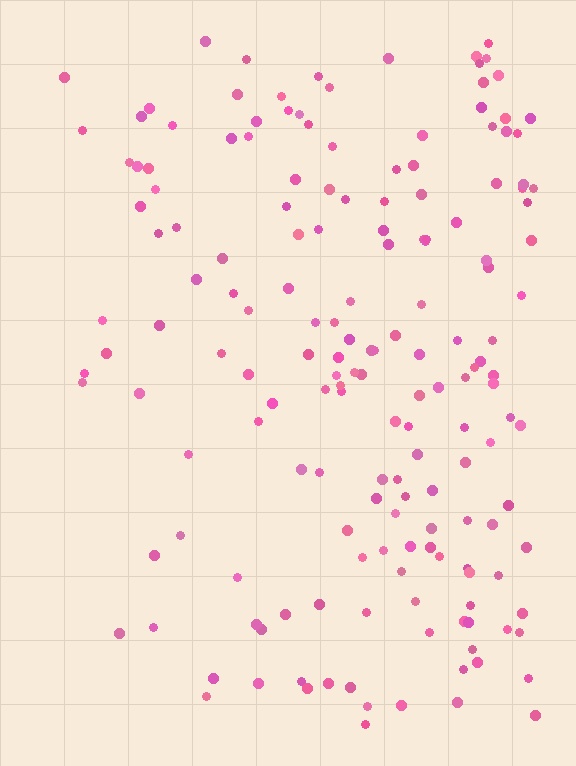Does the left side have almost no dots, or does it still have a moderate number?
Still a moderate number, just noticeably fewer than the right.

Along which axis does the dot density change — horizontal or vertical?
Horizontal.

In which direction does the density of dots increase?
From left to right, with the right side densest.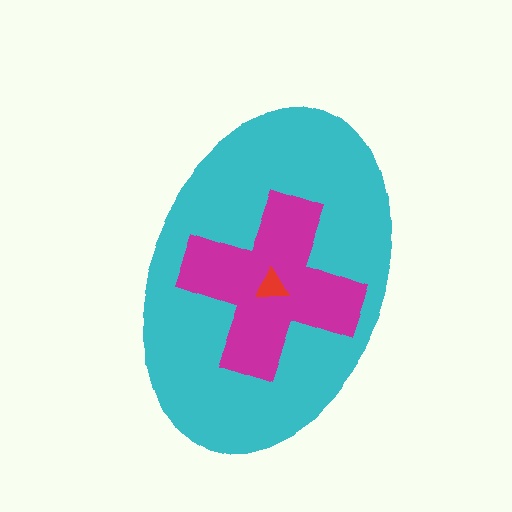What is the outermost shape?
The cyan ellipse.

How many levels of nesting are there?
3.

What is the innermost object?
The red triangle.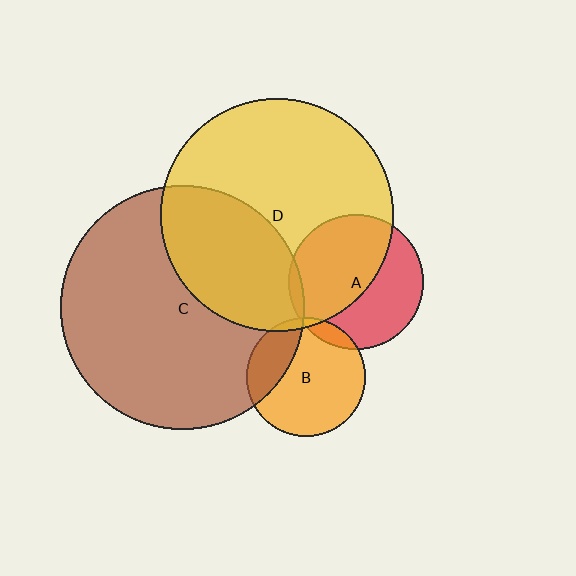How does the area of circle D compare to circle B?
Approximately 3.8 times.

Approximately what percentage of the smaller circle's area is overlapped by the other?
Approximately 5%.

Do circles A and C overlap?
Yes.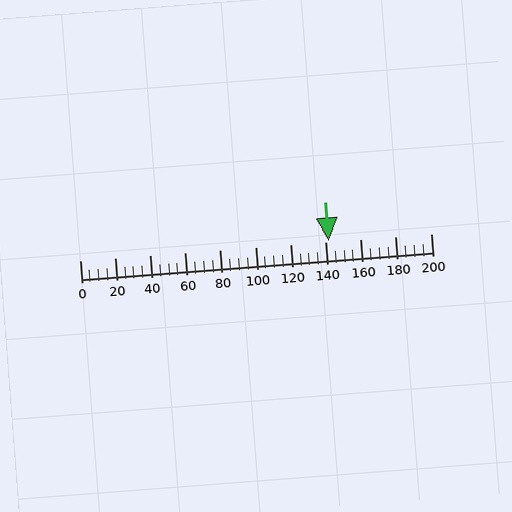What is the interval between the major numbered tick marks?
The major tick marks are spaced 20 units apart.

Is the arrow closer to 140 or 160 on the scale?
The arrow is closer to 140.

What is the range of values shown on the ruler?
The ruler shows values from 0 to 200.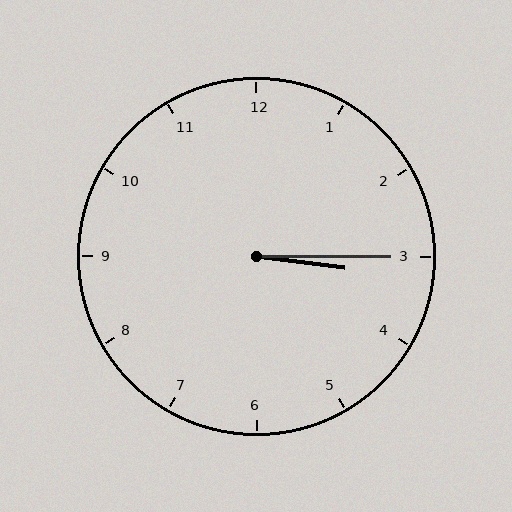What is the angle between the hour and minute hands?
Approximately 8 degrees.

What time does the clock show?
3:15.